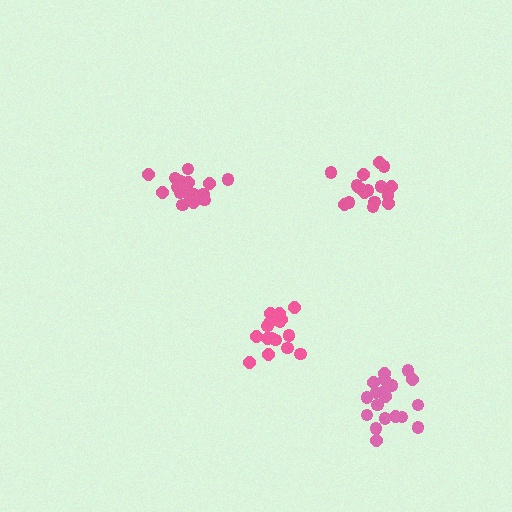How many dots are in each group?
Group 1: 16 dots, Group 2: 20 dots, Group 3: 17 dots, Group 4: 19 dots (72 total).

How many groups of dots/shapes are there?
There are 4 groups.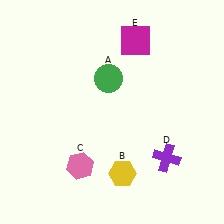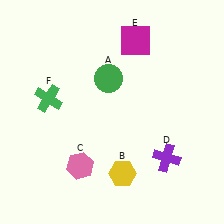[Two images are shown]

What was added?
A green cross (F) was added in Image 2.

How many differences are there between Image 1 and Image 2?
There is 1 difference between the two images.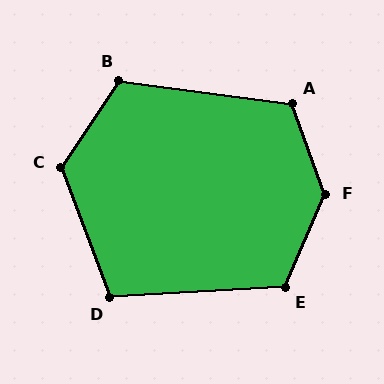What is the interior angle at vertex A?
Approximately 118 degrees (obtuse).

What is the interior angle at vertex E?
Approximately 116 degrees (obtuse).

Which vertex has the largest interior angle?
F, at approximately 137 degrees.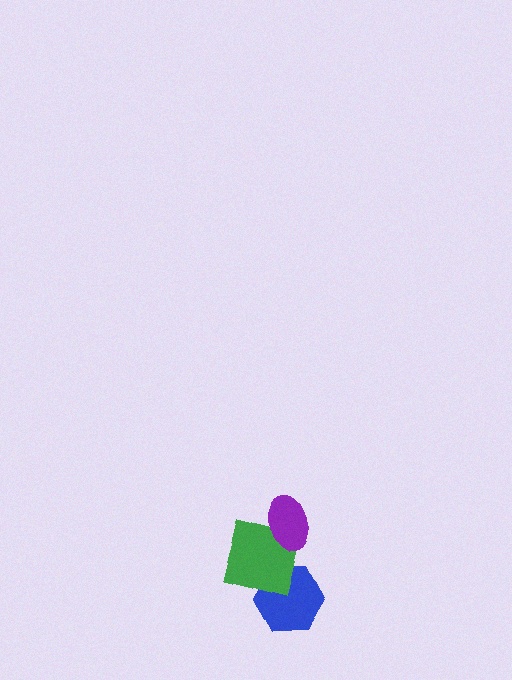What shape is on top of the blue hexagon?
The green square is on top of the blue hexagon.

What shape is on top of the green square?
The purple ellipse is on top of the green square.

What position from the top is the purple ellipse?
The purple ellipse is 1st from the top.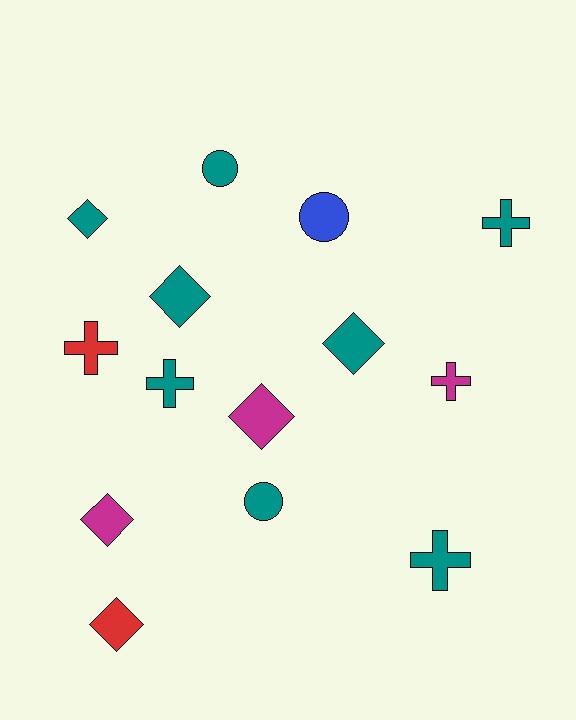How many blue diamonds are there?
There are no blue diamonds.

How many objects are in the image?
There are 14 objects.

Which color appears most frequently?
Teal, with 8 objects.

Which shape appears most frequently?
Diamond, with 6 objects.